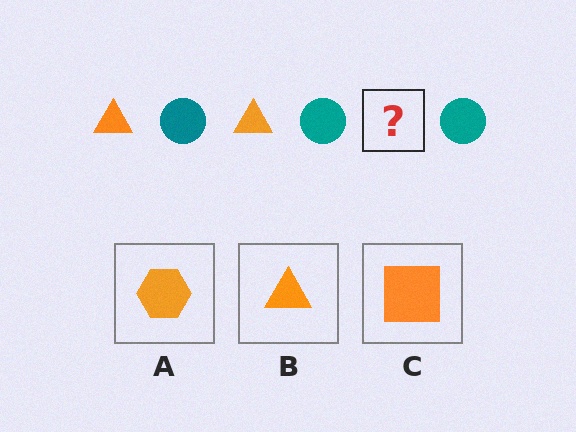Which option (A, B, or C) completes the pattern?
B.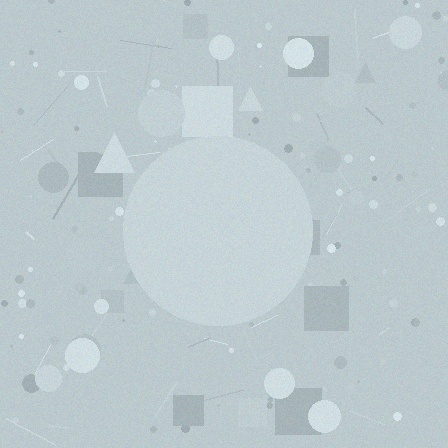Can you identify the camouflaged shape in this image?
The camouflaged shape is a circle.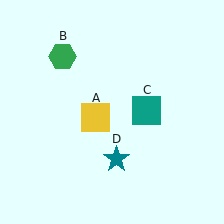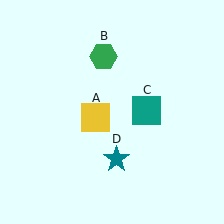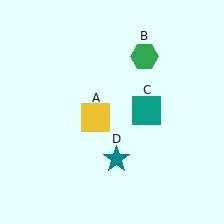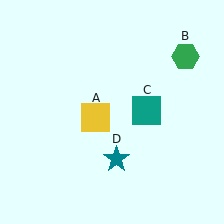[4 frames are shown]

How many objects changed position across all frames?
1 object changed position: green hexagon (object B).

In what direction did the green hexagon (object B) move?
The green hexagon (object B) moved right.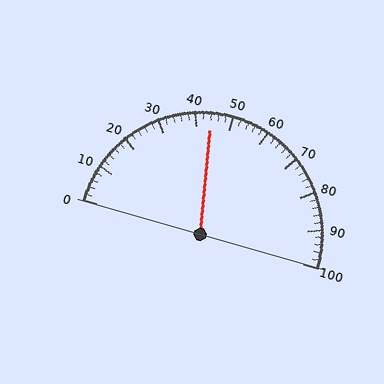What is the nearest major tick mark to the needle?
The nearest major tick mark is 40.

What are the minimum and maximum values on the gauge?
The gauge ranges from 0 to 100.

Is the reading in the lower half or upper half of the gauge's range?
The reading is in the lower half of the range (0 to 100).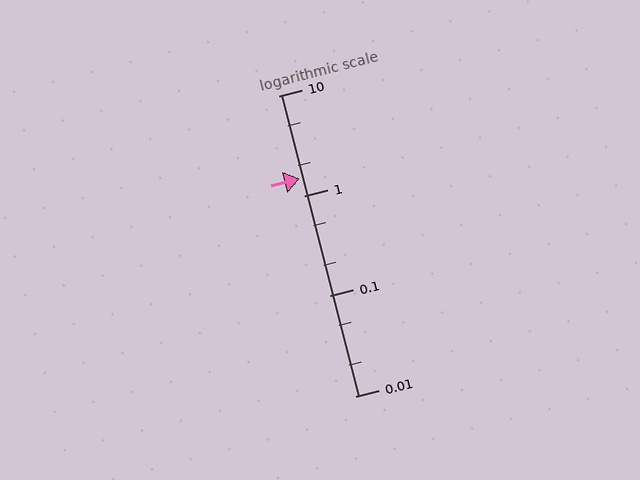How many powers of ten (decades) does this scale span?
The scale spans 3 decades, from 0.01 to 10.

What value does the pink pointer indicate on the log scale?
The pointer indicates approximately 1.5.